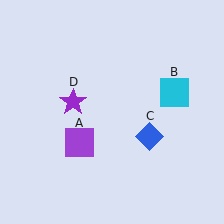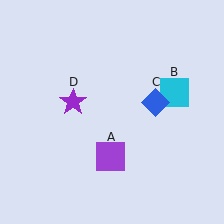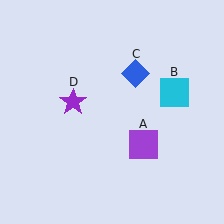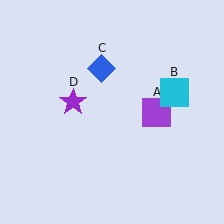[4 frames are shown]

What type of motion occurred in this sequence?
The purple square (object A), blue diamond (object C) rotated counterclockwise around the center of the scene.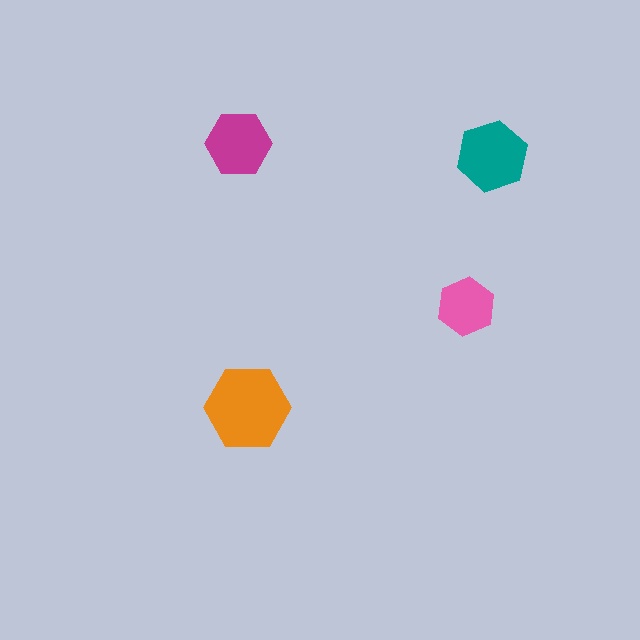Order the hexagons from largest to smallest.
the orange one, the teal one, the magenta one, the pink one.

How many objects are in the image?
There are 4 objects in the image.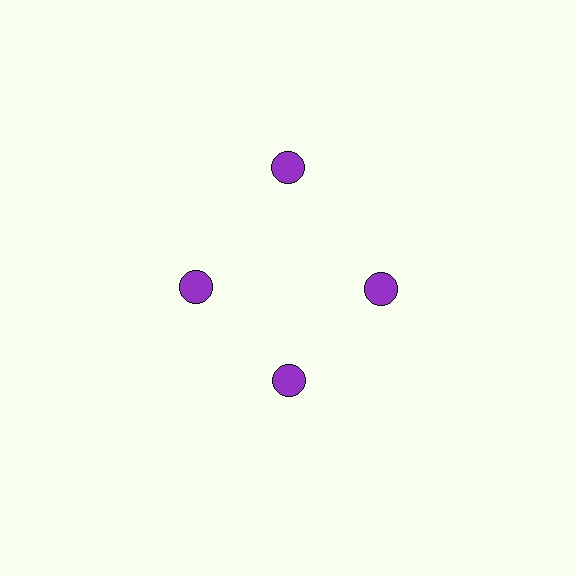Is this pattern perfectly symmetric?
No. The 4 purple circles are arranged in a ring, but one element near the 12 o'clock position is pushed outward from the center, breaking the 4-fold rotational symmetry.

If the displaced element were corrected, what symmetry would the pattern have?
It would have 4-fold rotational symmetry — the pattern would map onto itself every 90 degrees.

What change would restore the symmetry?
The symmetry would be restored by moving it inward, back onto the ring so that all 4 circles sit at equal angles and equal distance from the center.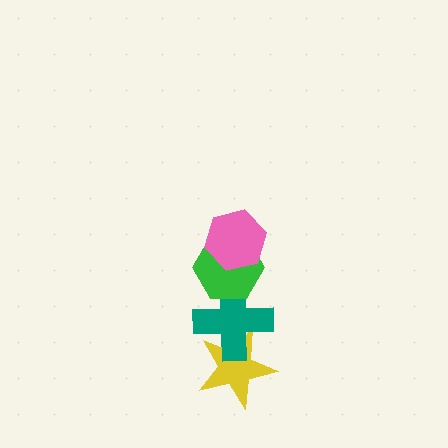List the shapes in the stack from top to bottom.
From top to bottom: the pink hexagon, the green hexagon, the teal cross, the yellow star.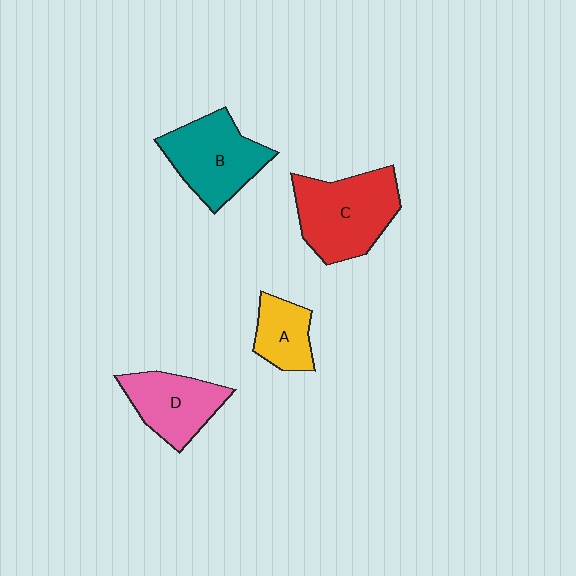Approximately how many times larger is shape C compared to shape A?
Approximately 2.1 times.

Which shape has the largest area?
Shape C (red).